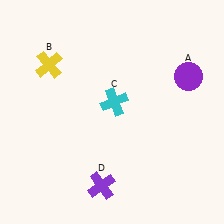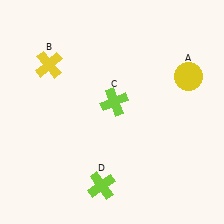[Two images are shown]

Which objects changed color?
A changed from purple to yellow. C changed from cyan to lime. D changed from purple to lime.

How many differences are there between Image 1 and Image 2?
There are 3 differences between the two images.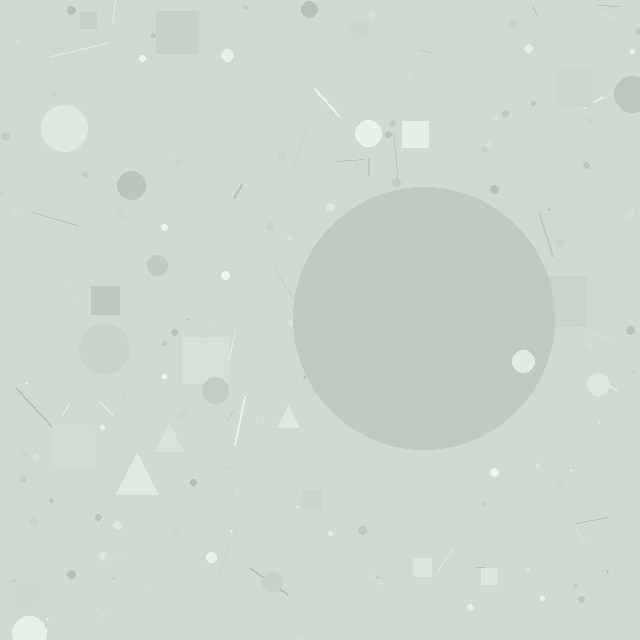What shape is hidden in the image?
A circle is hidden in the image.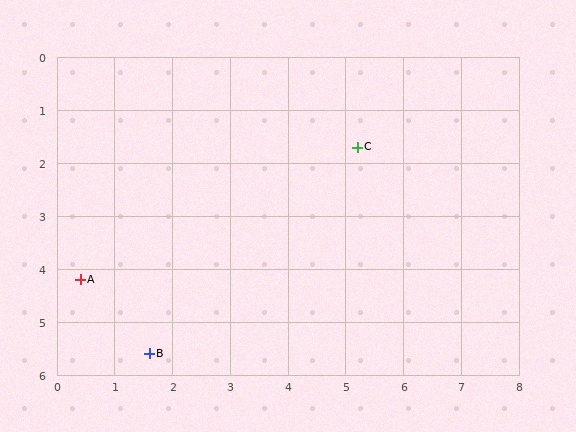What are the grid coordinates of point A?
Point A is at approximately (0.4, 4.2).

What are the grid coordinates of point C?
Point C is at approximately (5.2, 1.7).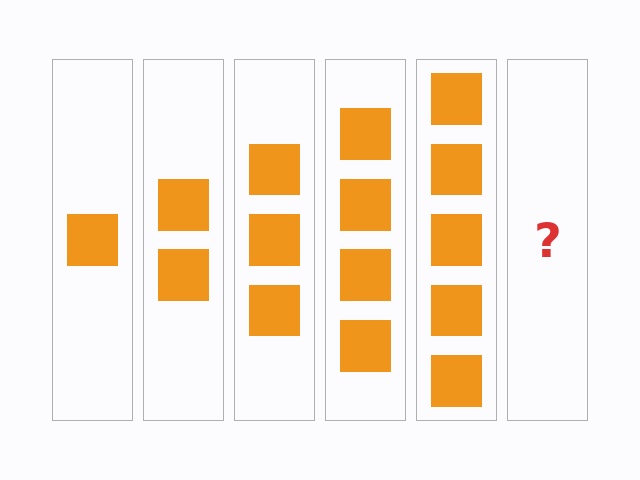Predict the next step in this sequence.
The next step is 6 squares.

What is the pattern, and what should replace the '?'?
The pattern is that each step adds one more square. The '?' should be 6 squares.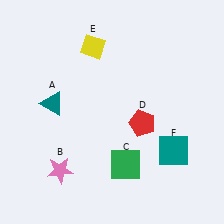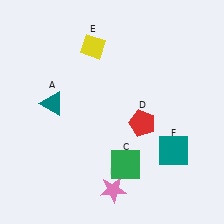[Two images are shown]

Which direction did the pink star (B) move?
The pink star (B) moved right.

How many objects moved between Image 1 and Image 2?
1 object moved between the two images.